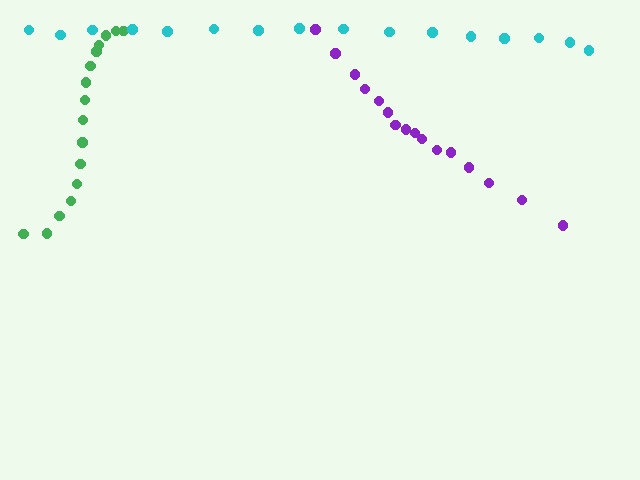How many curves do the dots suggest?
There are 3 distinct paths.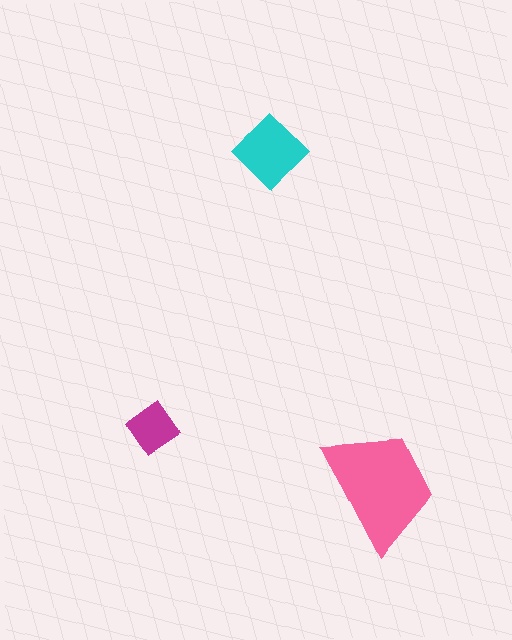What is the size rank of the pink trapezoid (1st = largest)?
1st.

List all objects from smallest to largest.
The magenta diamond, the cyan diamond, the pink trapezoid.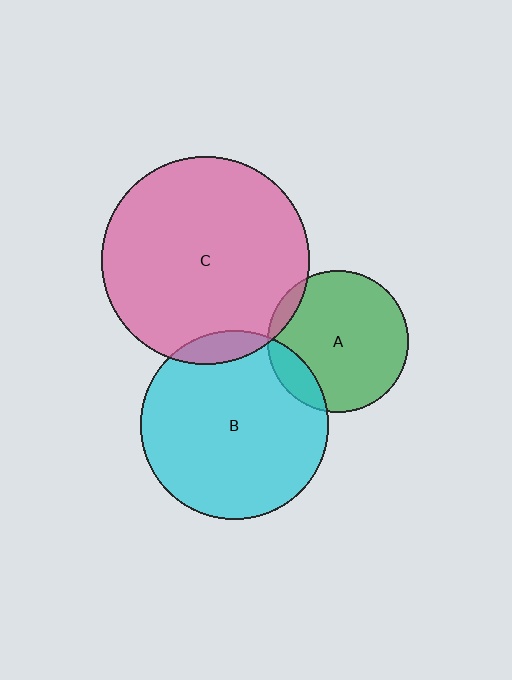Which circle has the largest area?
Circle C (pink).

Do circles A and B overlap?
Yes.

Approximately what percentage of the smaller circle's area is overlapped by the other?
Approximately 15%.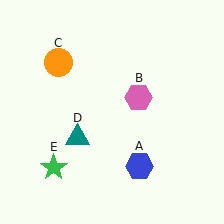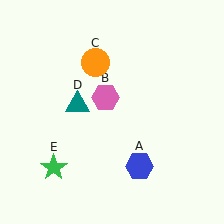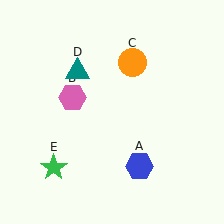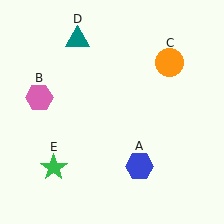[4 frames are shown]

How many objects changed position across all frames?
3 objects changed position: pink hexagon (object B), orange circle (object C), teal triangle (object D).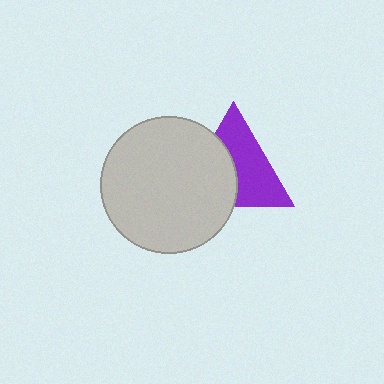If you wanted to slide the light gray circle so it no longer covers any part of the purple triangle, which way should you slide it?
Slide it left — that is the most direct way to separate the two shapes.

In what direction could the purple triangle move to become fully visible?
The purple triangle could move right. That would shift it out from behind the light gray circle entirely.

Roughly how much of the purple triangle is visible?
About half of it is visible (roughly 56%).